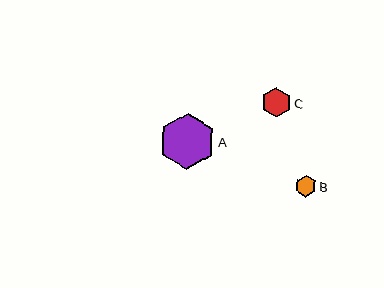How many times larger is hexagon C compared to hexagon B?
Hexagon C is approximately 1.4 times the size of hexagon B.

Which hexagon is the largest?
Hexagon A is the largest with a size of approximately 56 pixels.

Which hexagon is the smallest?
Hexagon B is the smallest with a size of approximately 22 pixels.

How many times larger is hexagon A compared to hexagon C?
Hexagon A is approximately 1.9 times the size of hexagon C.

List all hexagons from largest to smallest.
From largest to smallest: A, C, B.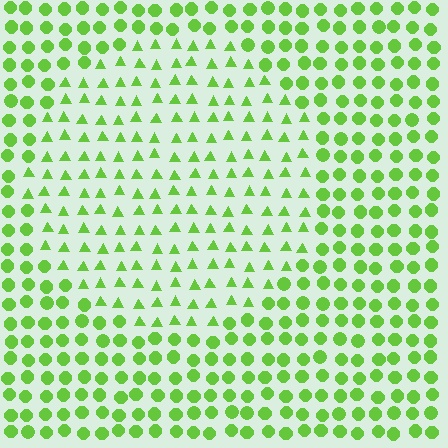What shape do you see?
I see a circle.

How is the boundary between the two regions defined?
The boundary is defined by a change in element shape: triangles inside vs. circles outside. All elements share the same color and spacing.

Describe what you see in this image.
The image is filled with small lime elements arranged in a uniform grid. A circle-shaped region contains triangles, while the surrounding area contains circles. The boundary is defined purely by the change in element shape.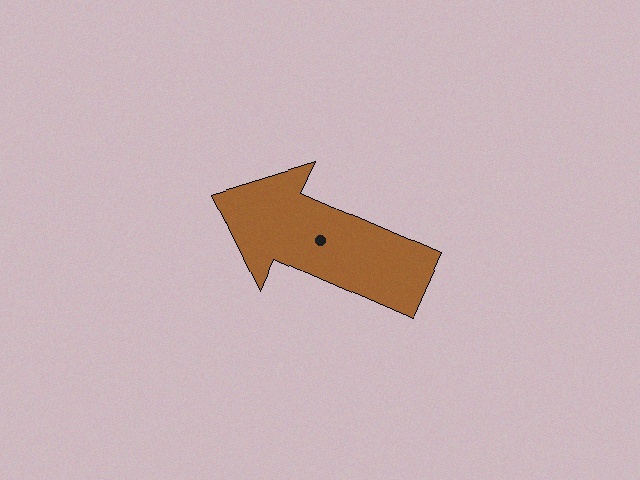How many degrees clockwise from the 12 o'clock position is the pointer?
Approximately 294 degrees.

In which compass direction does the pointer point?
Northwest.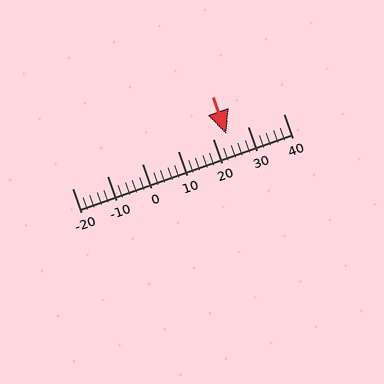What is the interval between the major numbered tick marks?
The major tick marks are spaced 10 units apart.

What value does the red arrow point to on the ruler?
The red arrow points to approximately 24.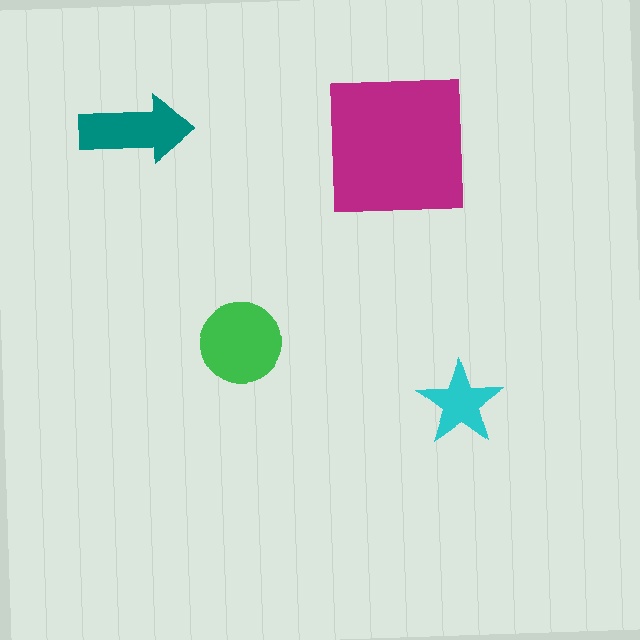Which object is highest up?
The teal arrow is topmost.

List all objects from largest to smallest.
The magenta square, the green circle, the teal arrow, the cyan star.